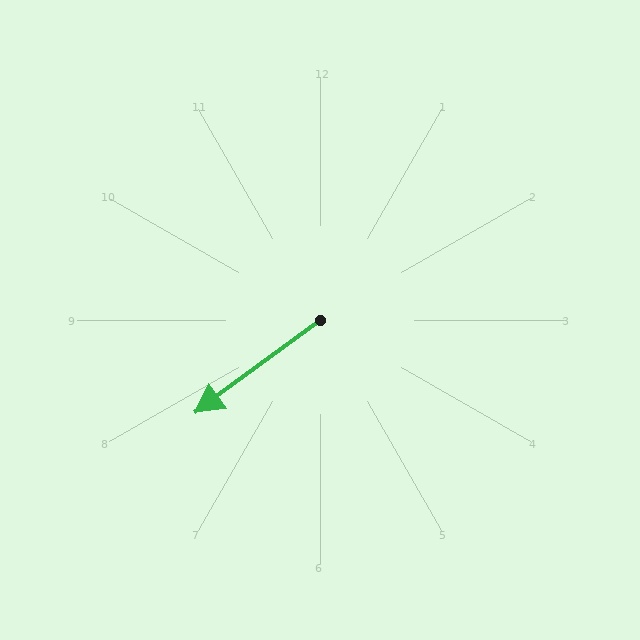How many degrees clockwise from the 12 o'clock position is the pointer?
Approximately 234 degrees.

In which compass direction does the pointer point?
Southwest.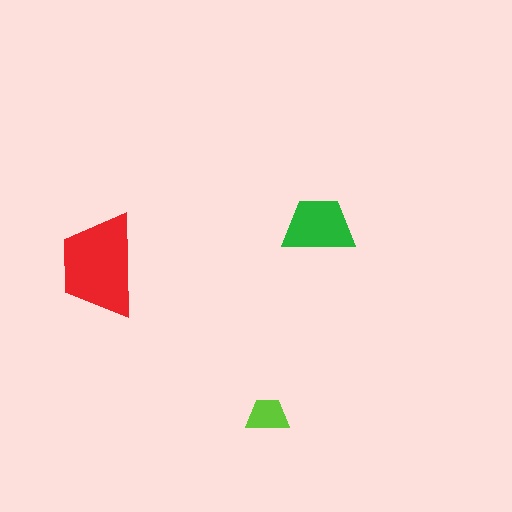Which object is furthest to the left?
The red trapezoid is leftmost.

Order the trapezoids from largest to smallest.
the red one, the green one, the lime one.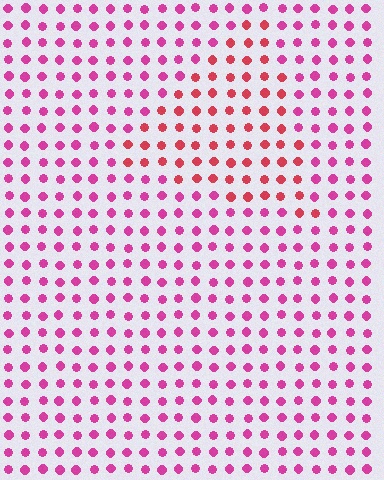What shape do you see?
I see a triangle.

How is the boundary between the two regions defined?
The boundary is defined purely by a slight shift in hue (about 30 degrees). Spacing, size, and orientation are identical on both sides.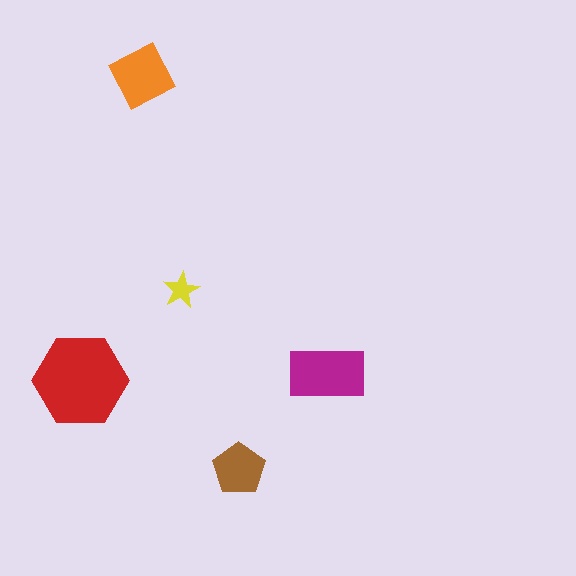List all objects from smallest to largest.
The yellow star, the brown pentagon, the orange diamond, the magenta rectangle, the red hexagon.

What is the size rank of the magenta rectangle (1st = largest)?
2nd.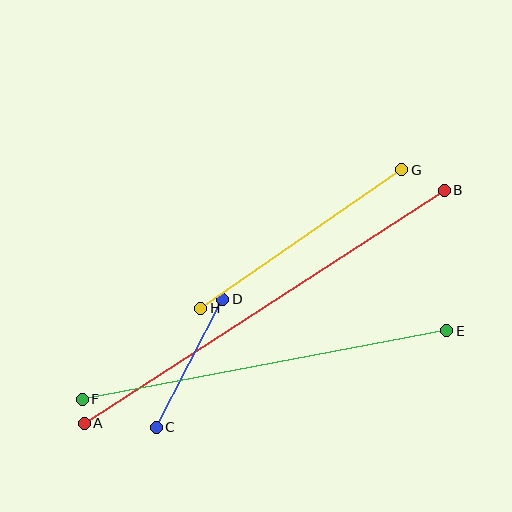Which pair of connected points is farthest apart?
Points A and B are farthest apart.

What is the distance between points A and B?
The distance is approximately 429 pixels.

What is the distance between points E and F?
The distance is approximately 371 pixels.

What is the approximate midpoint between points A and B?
The midpoint is at approximately (264, 307) pixels.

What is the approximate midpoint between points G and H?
The midpoint is at approximately (301, 239) pixels.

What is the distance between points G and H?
The distance is approximately 244 pixels.